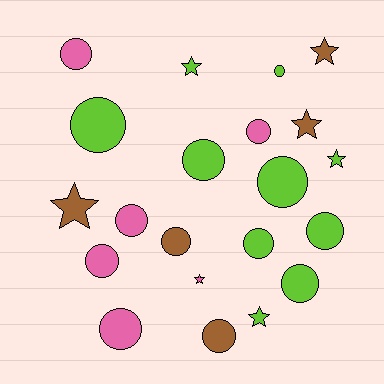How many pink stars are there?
There is 1 pink star.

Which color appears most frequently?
Lime, with 10 objects.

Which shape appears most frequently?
Circle, with 14 objects.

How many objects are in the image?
There are 21 objects.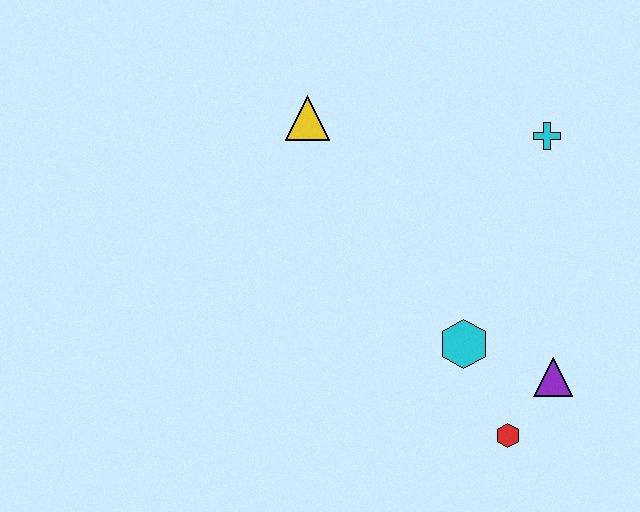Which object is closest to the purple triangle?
The red hexagon is closest to the purple triangle.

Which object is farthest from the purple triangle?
The yellow triangle is farthest from the purple triangle.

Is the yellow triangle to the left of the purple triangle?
Yes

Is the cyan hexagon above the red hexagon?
Yes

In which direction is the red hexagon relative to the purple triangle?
The red hexagon is below the purple triangle.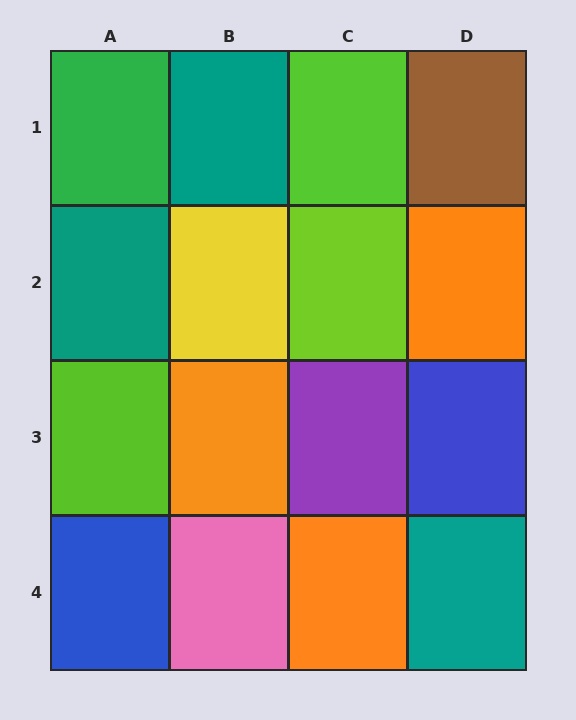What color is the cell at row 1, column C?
Lime.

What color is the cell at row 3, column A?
Lime.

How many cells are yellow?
1 cell is yellow.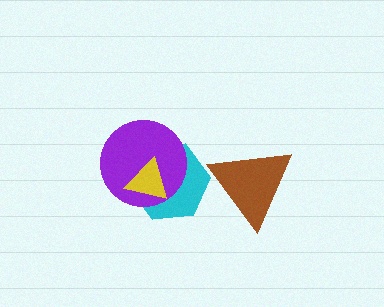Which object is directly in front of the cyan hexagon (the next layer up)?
The purple circle is directly in front of the cyan hexagon.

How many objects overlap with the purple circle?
2 objects overlap with the purple circle.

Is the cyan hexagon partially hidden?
Yes, it is partially covered by another shape.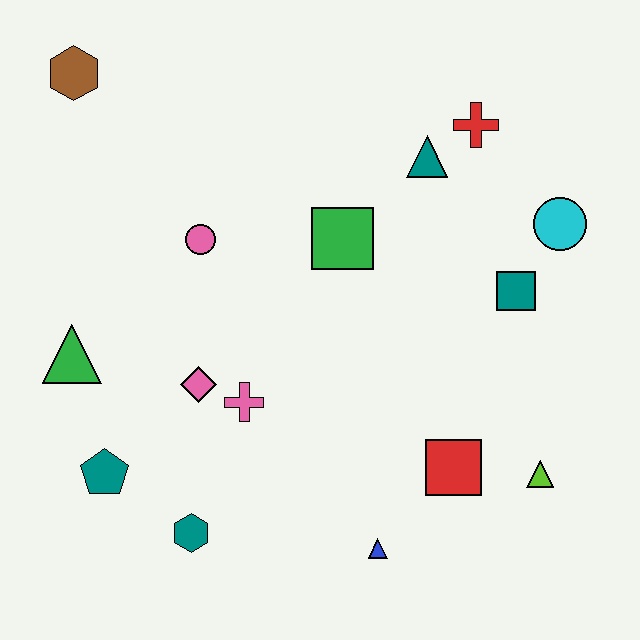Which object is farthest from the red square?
The brown hexagon is farthest from the red square.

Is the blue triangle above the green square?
No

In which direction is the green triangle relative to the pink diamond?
The green triangle is to the left of the pink diamond.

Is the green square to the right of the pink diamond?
Yes